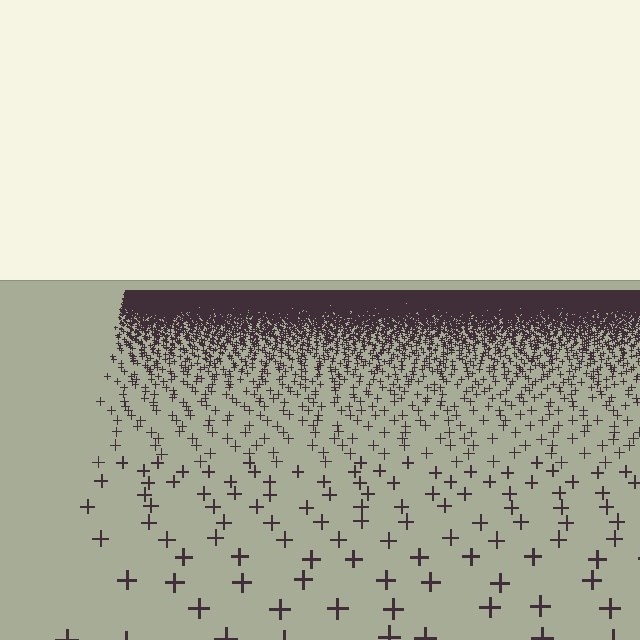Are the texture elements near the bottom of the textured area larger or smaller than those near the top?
Larger. Near the bottom, elements are closer to the viewer and appear at a bigger on-screen size.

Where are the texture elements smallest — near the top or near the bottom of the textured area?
Near the top.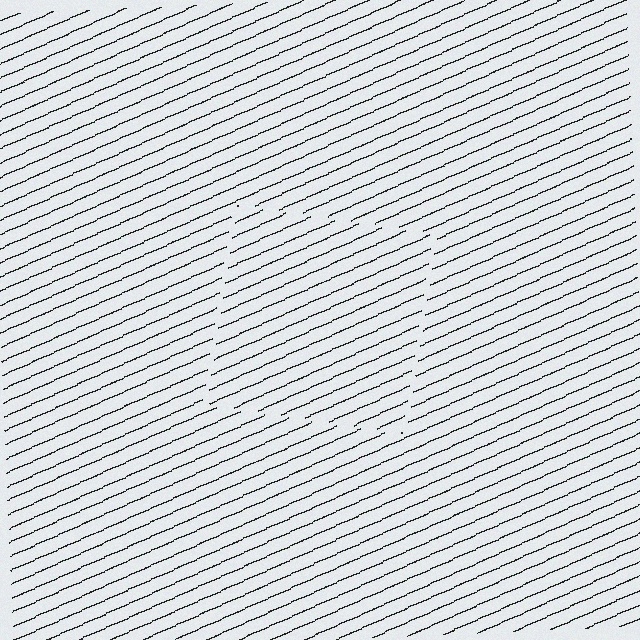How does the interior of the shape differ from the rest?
The interior of the shape contains the same grating, shifted by half a period — the contour is defined by the phase discontinuity where line-ends from the inner and outer gratings abut.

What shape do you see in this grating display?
An illusory square. The interior of the shape contains the same grating, shifted by half a period — the contour is defined by the phase discontinuity where line-ends from the inner and outer gratings abut.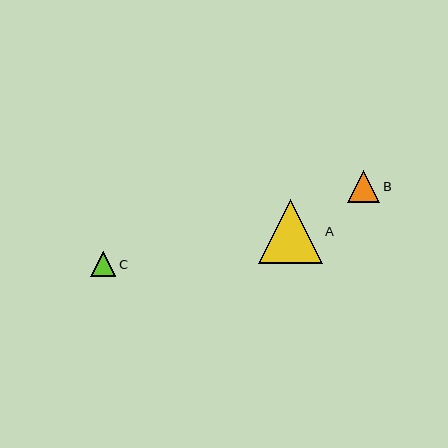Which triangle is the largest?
Triangle A is the largest with a size of approximately 64 pixels.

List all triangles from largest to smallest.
From largest to smallest: A, B, C.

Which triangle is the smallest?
Triangle C is the smallest with a size of approximately 25 pixels.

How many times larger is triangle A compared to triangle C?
Triangle A is approximately 2.5 times the size of triangle C.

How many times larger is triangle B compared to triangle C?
Triangle B is approximately 1.3 times the size of triangle C.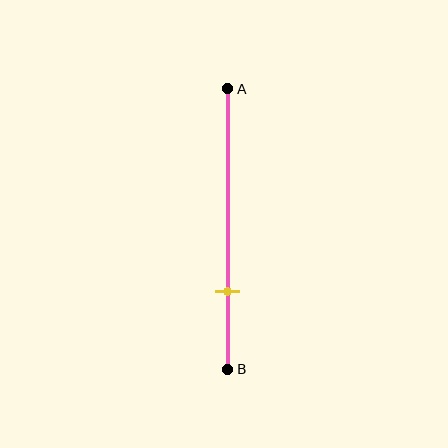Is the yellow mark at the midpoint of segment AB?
No, the mark is at about 70% from A, not at the 50% midpoint.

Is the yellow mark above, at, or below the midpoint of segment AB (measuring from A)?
The yellow mark is below the midpoint of segment AB.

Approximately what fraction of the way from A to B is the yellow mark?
The yellow mark is approximately 70% of the way from A to B.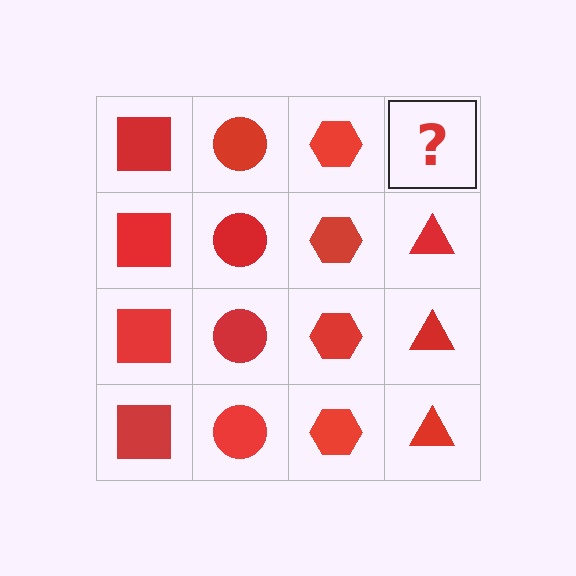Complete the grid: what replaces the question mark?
The question mark should be replaced with a red triangle.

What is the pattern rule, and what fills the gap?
The rule is that each column has a consistent shape. The gap should be filled with a red triangle.